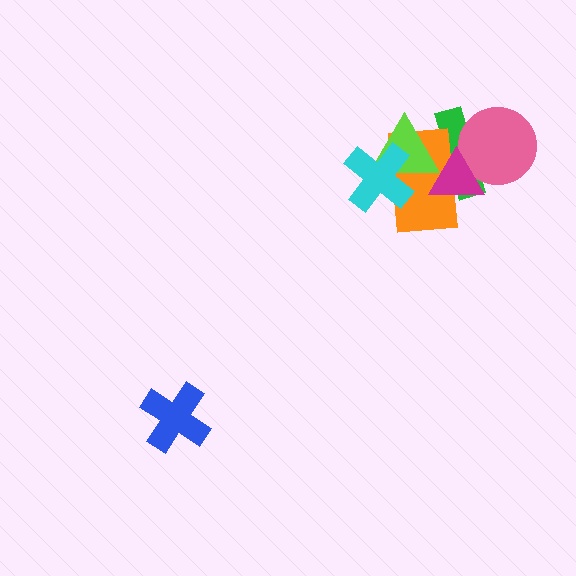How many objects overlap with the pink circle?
2 objects overlap with the pink circle.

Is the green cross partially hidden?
Yes, it is partially covered by another shape.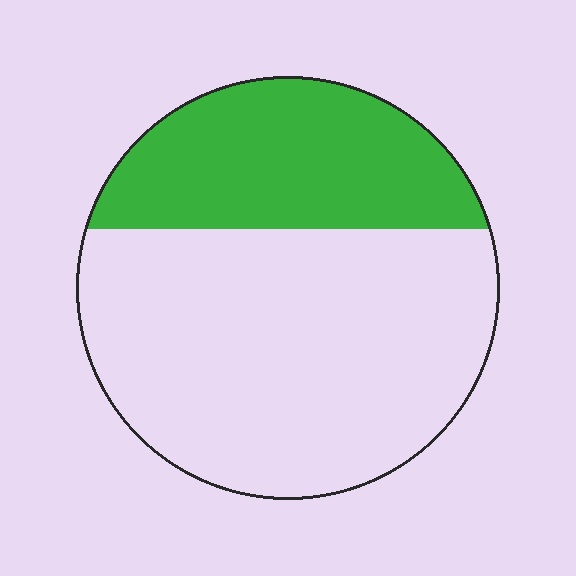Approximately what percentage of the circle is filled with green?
Approximately 35%.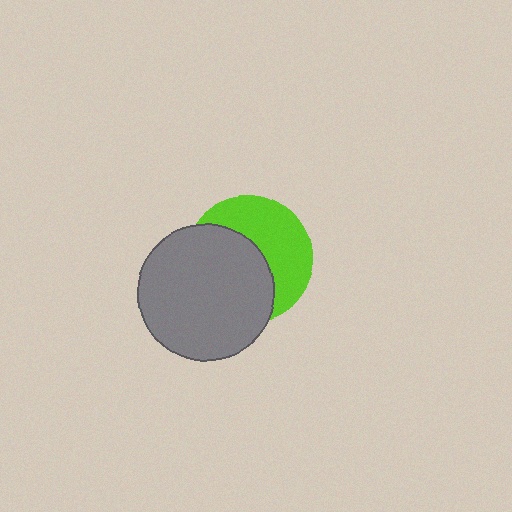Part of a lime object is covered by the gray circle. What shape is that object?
It is a circle.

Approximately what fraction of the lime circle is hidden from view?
Roughly 53% of the lime circle is hidden behind the gray circle.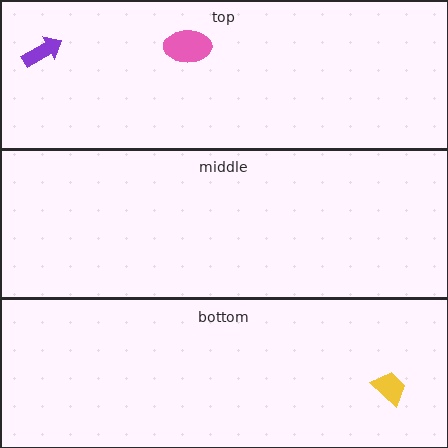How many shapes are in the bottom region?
1.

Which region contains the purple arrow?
The top region.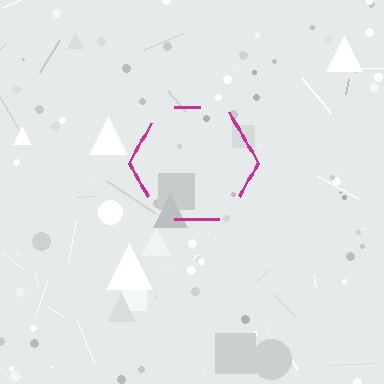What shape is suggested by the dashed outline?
The dashed outline suggests a hexagon.